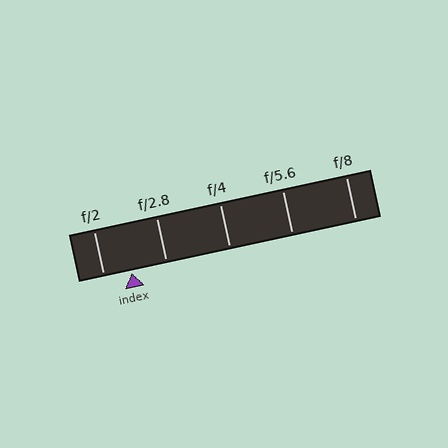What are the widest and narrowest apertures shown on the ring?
The widest aperture shown is f/2 and the narrowest is f/8.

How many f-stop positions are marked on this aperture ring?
There are 5 f-stop positions marked.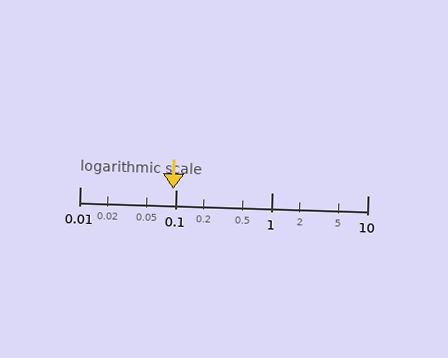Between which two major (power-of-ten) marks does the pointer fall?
The pointer is between 0.01 and 0.1.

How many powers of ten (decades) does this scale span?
The scale spans 3 decades, from 0.01 to 10.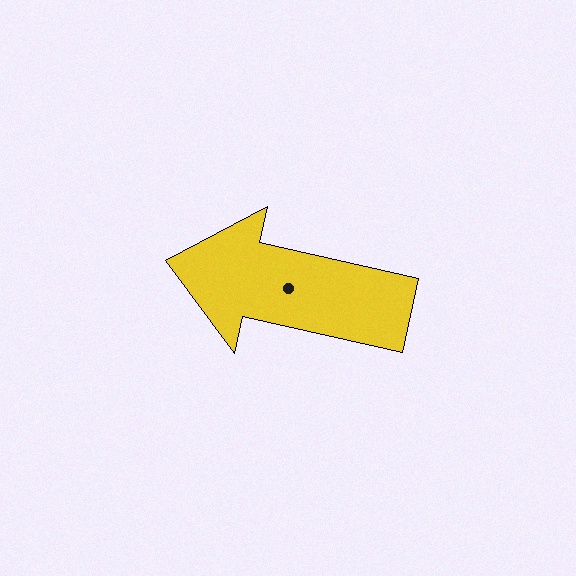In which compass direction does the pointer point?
West.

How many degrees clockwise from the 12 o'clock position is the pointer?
Approximately 283 degrees.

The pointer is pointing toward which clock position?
Roughly 9 o'clock.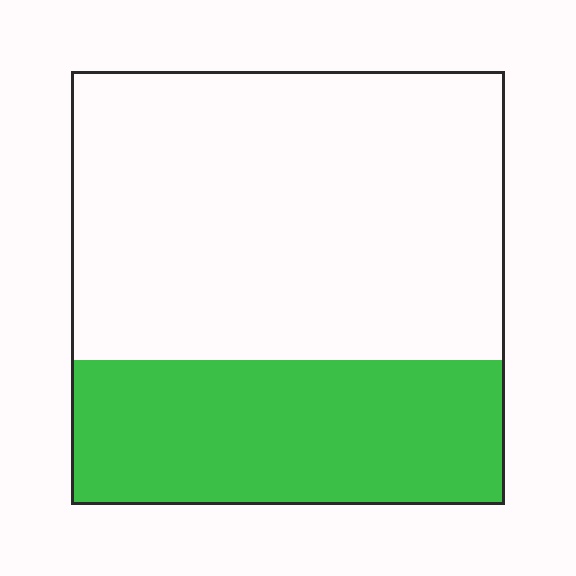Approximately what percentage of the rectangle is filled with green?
Approximately 35%.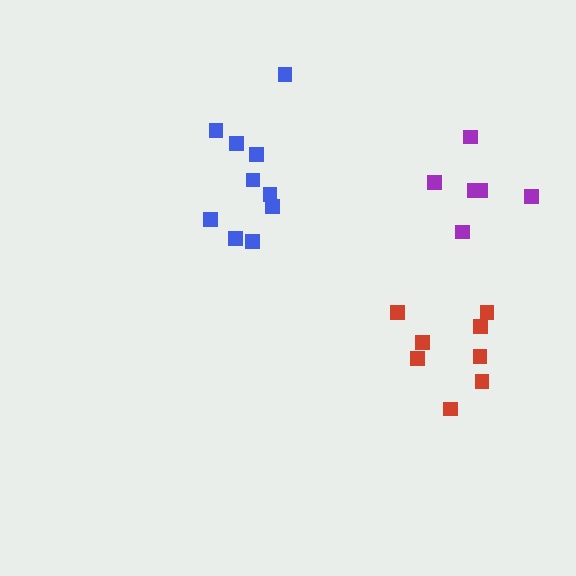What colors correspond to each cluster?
The clusters are colored: blue, red, purple.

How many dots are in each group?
Group 1: 10 dots, Group 2: 8 dots, Group 3: 6 dots (24 total).